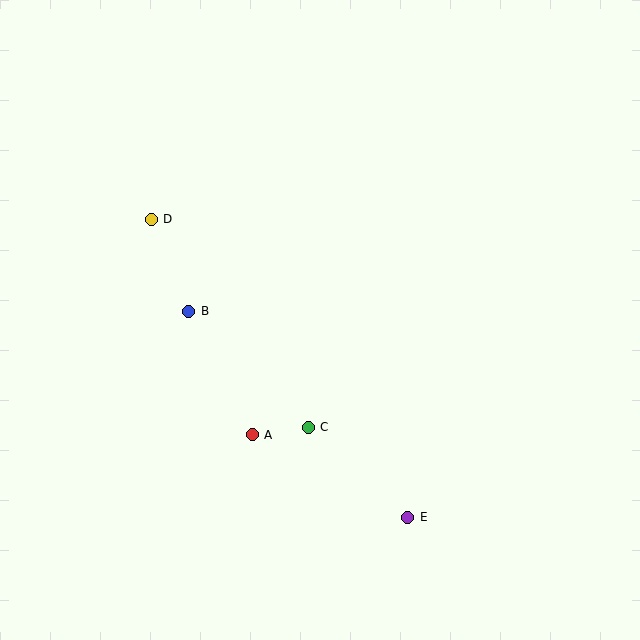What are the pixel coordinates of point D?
Point D is at (151, 219).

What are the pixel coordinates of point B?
Point B is at (189, 311).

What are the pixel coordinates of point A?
Point A is at (252, 435).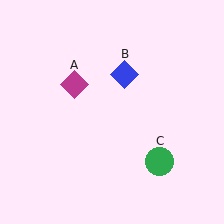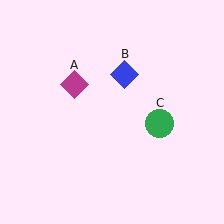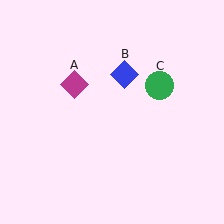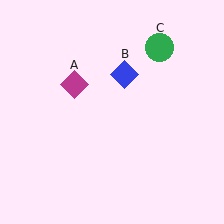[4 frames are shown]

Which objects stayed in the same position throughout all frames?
Magenta diamond (object A) and blue diamond (object B) remained stationary.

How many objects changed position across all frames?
1 object changed position: green circle (object C).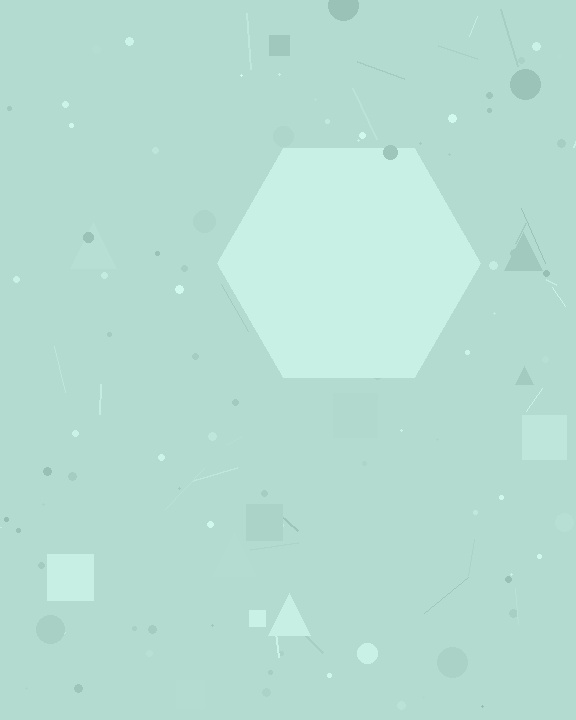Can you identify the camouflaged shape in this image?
The camouflaged shape is a hexagon.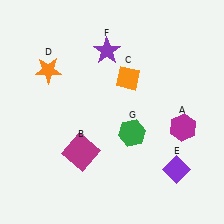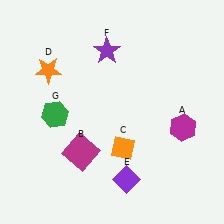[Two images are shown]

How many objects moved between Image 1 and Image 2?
3 objects moved between the two images.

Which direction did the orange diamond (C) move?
The orange diamond (C) moved down.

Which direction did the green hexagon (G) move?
The green hexagon (G) moved left.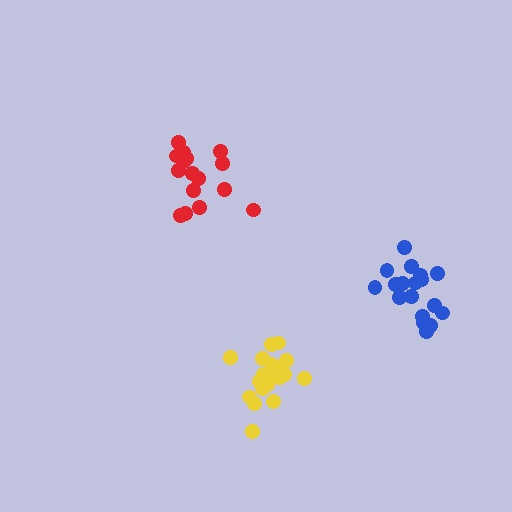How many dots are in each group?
Group 1: 16 dots, Group 2: 19 dots, Group 3: 20 dots (55 total).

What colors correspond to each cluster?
The clusters are colored: red, blue, yellow.